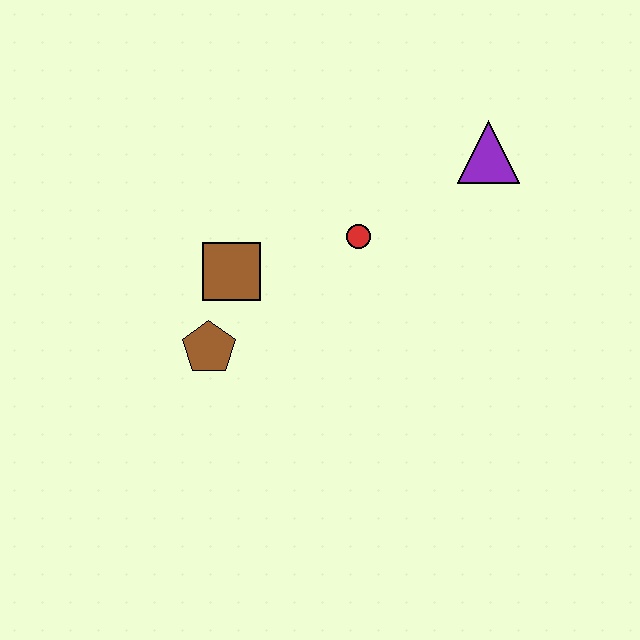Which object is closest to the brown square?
The brown pentagon is closest to the brown square.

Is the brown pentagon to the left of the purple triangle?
Yes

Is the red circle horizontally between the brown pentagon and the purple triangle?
Yes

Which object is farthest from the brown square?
The purple triangle is farthest from the brown square.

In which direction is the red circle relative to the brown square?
The red circle is to the right of the brown square.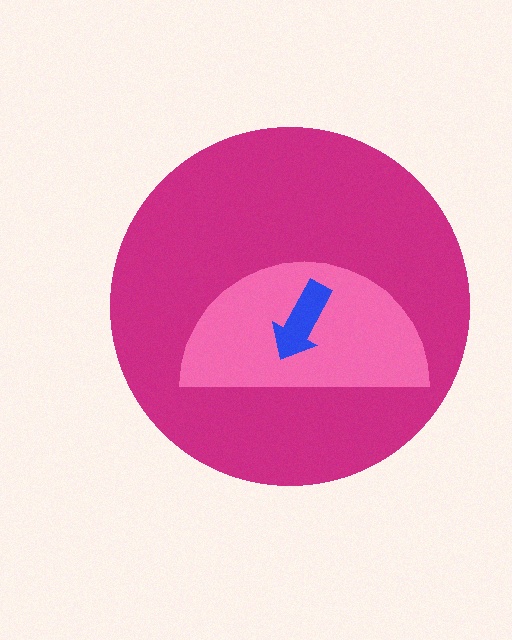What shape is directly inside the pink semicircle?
The blue arrow.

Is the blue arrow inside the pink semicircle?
Yes.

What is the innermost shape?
The blue arrow.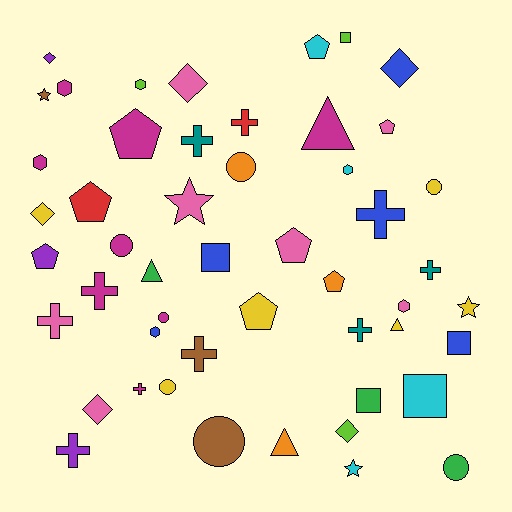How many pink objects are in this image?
There are 7 pink objects.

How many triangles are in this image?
There are 4 triangles.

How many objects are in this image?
There are 50 objects.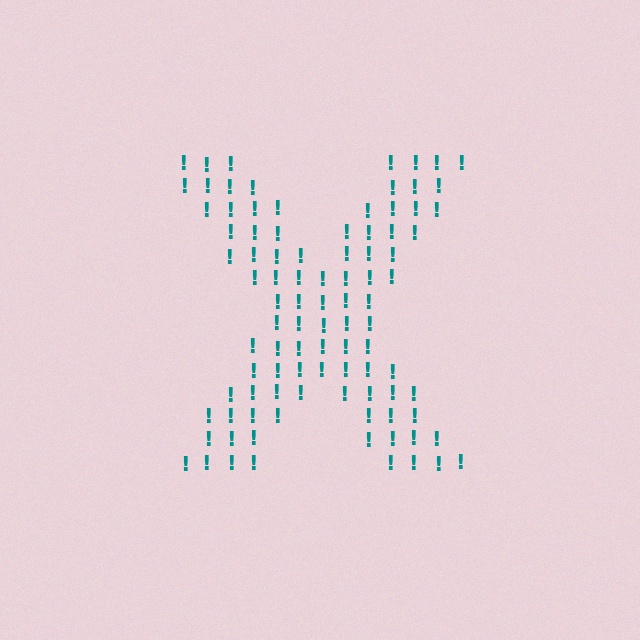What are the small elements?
The small elements are exclamation marks.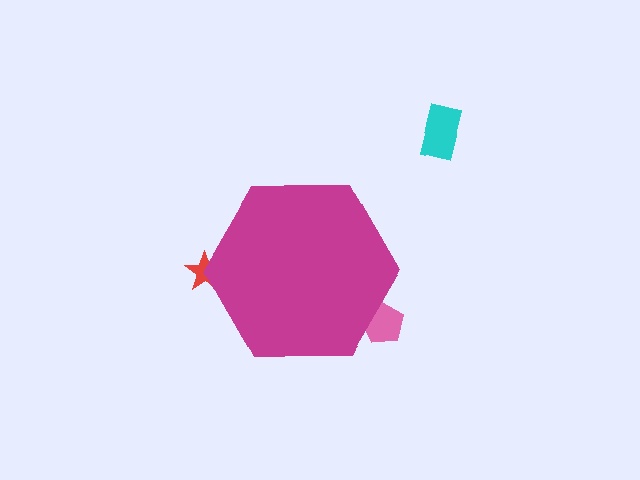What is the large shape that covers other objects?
A magenta hexagon.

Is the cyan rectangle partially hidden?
No, the cyan rectangle is fully visible.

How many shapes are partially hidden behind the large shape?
2 shapes are partially hidden.